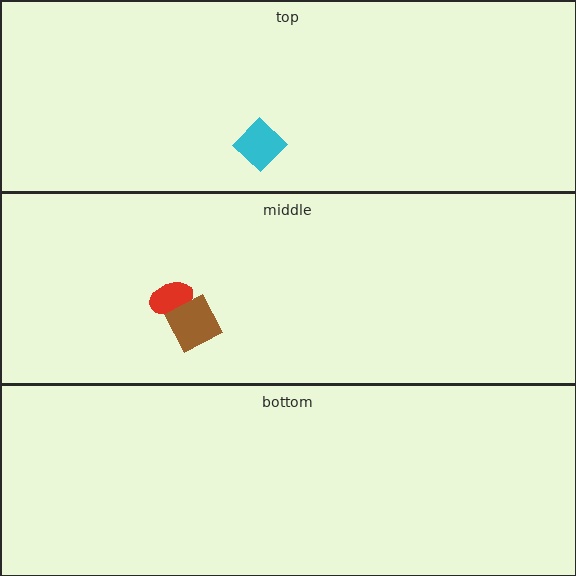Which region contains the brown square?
The middle region.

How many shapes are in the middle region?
2.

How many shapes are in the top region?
1.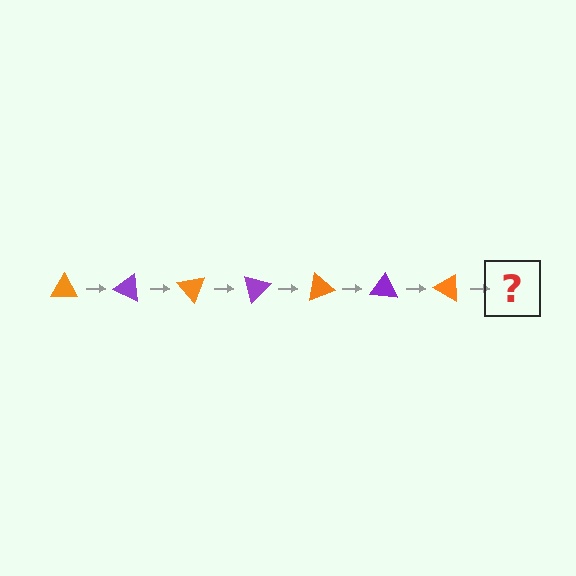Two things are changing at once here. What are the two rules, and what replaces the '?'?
The two rules are that it rotates 25 degrees each step and the color cycles through orange and purple. The '?' should be a purple triangle, rotated 175 degrees from the start.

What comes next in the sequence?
The next element should be a purple triangle, rotated 175 degrees from the start.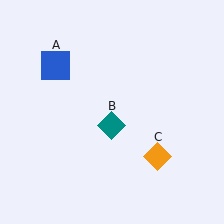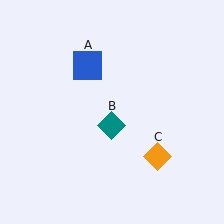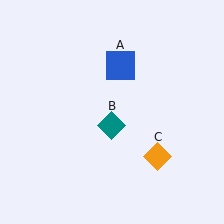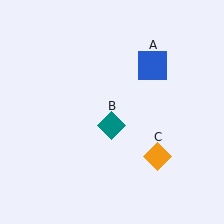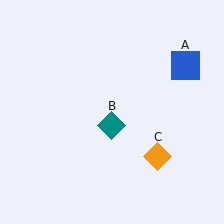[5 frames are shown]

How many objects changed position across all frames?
1 object changed position: blue square (object A).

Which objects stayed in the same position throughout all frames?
Teal diamond (object B) and orange diamond (object C) remained stationary.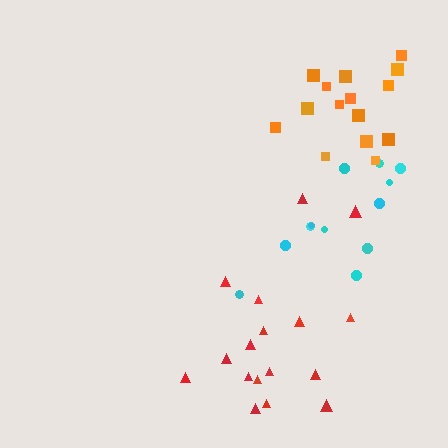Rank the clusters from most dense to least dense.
orange, red, cyan.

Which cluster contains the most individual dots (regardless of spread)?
Red (17).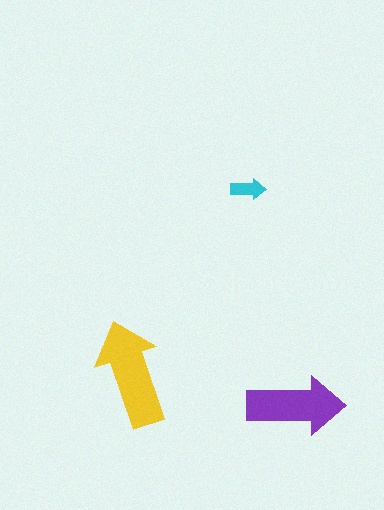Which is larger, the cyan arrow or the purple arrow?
The purple one.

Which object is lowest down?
The purple arrow is bottommost.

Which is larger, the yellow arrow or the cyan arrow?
The yellow one.